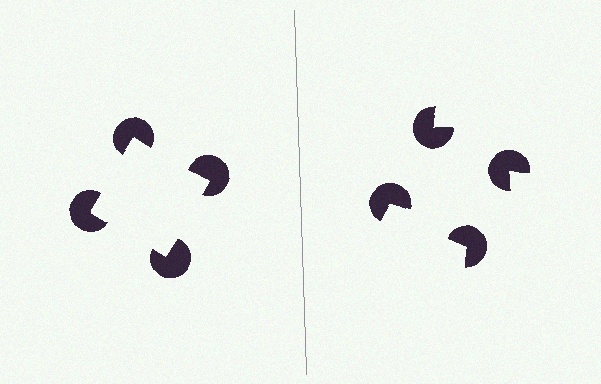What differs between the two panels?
The pac-man discs are positioned identically on both sides; only the wedge orientations differ. On the left they align to a square; on the right they are misaligned.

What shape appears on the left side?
An illusory square.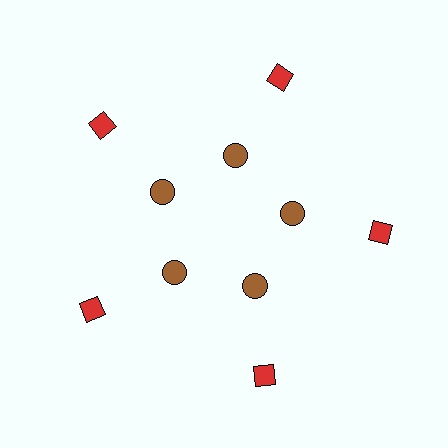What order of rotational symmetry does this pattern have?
This pattern has 5-fold rotational symmetry.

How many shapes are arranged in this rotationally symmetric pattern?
There are 10 shapes, arranged in 5 groups of 2.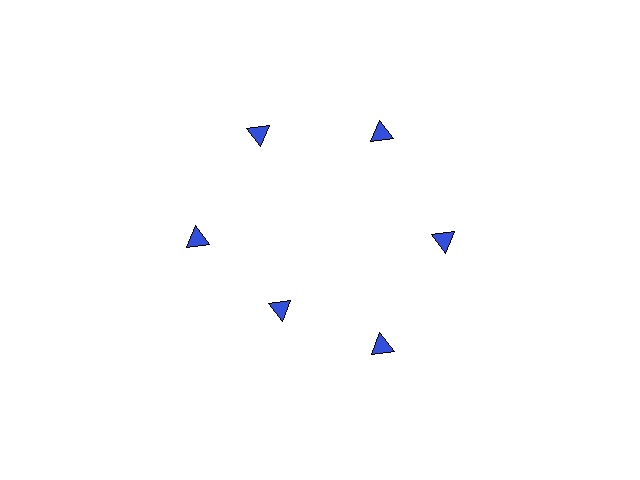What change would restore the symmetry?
The symmetry would be restored by moving it outward, back onto the ring so that all 6 triangles sit at equal angles and equal distance from the center.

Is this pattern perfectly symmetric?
No. The 6 blue triangles are arranged in a ring, but one element near the 7 o'clock position is pulled inward toward the center, breaking the 6-fold rotational symmetry.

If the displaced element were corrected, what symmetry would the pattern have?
It would have 6-fold rotational symmetry — the pattern would map onto itself every 60 degrees.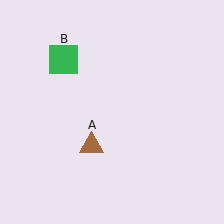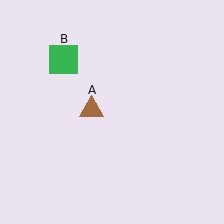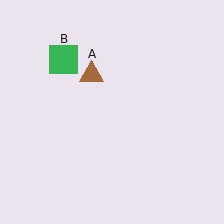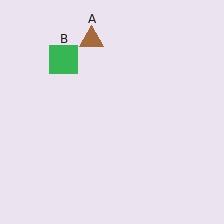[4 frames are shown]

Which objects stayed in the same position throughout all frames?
Green square (object B) remained stationary.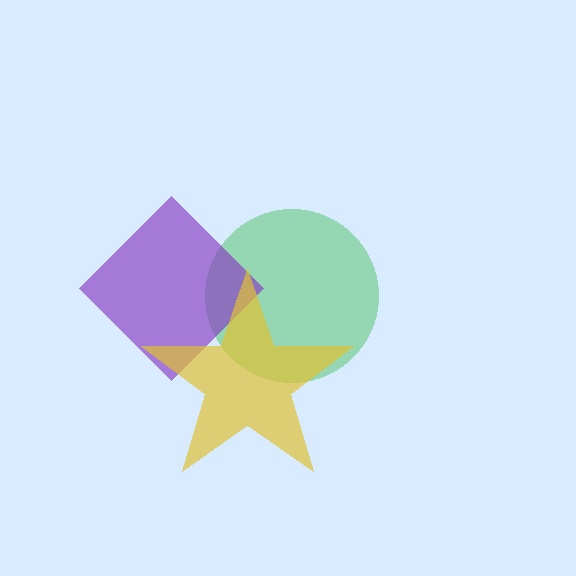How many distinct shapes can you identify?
There are 3 distinct shapes: a green circle, a purple diamond, a yellow star.